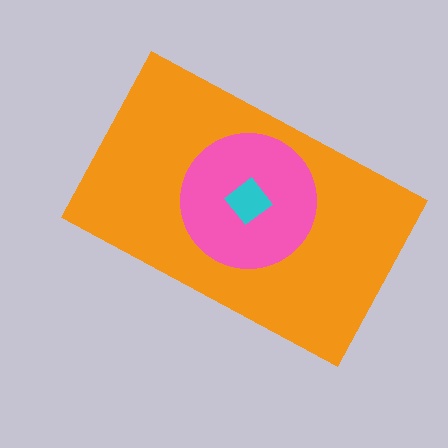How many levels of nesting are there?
3.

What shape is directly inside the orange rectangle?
The pink circle.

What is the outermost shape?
The orange rectangle.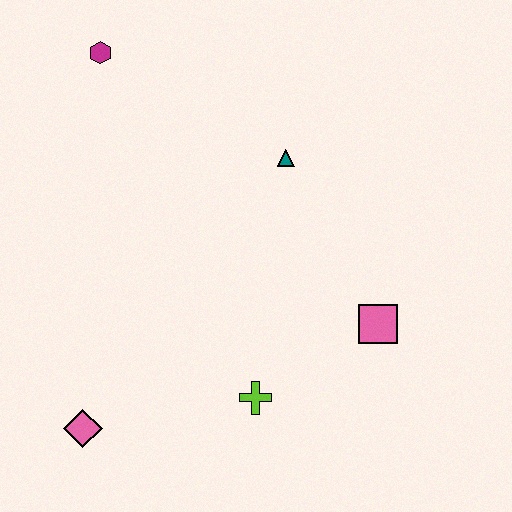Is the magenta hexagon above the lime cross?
Yes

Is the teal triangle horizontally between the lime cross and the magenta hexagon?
No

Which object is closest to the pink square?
The lime cross is closest to the pink square.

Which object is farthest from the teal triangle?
The pink diamond is farthest from the teal triangle.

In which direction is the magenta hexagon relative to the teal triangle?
The magenta hexagon is to the left of the teal triangle.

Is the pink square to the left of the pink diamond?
No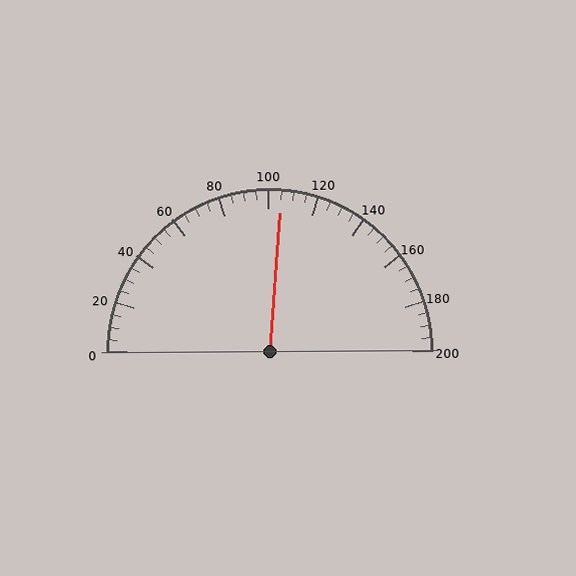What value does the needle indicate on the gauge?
The needle indicates approximately 105.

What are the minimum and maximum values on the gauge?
The gauge ranges from 0 to 200.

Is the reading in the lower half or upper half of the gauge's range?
The reading is in the upper half of the range (0 to 200).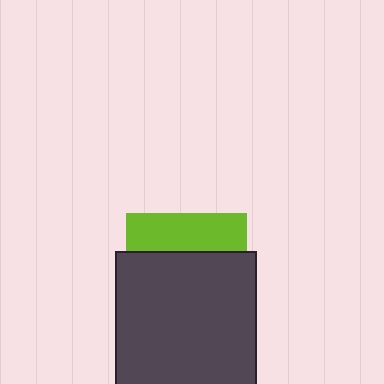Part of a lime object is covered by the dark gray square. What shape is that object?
It is a square.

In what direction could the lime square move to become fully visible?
The lime square could move up. That would shift it out from behind the dark gray square entirely.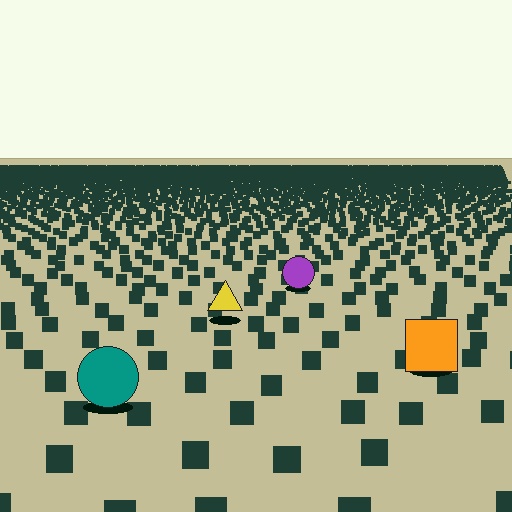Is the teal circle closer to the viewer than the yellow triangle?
Yes. The teal circle is closer — you can tell from the texture gradient: the ground texture is coarser near it.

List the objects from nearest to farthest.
From nearest to farthest: the teal circle, the orange square, the yellow triangle, the purple circle.